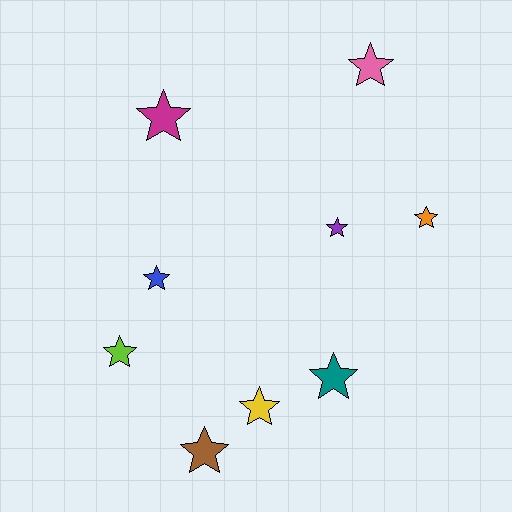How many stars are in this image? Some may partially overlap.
There are 9 stars.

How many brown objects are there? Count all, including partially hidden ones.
There is 1 brown object.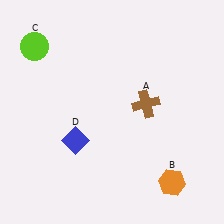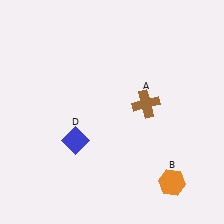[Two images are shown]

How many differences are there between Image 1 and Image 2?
There is 1 difference between the two images.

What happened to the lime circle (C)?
The lime circle (C) was removed in Image 2. It was in the top-left area of Image 1.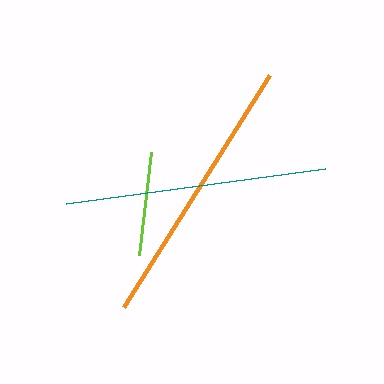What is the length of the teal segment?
The teal segment is approximately 261 pixels long.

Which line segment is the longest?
The orange line is the longest at approximately 274 pixels.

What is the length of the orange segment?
The orange segment is approximately 274 pixels long.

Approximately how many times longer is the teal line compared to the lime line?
The teal line is approximately 2.5 times the length of the lime line.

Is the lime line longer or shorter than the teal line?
The teal line is longer than the lime line.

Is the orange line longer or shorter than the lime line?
The orange line is longer than the lime line.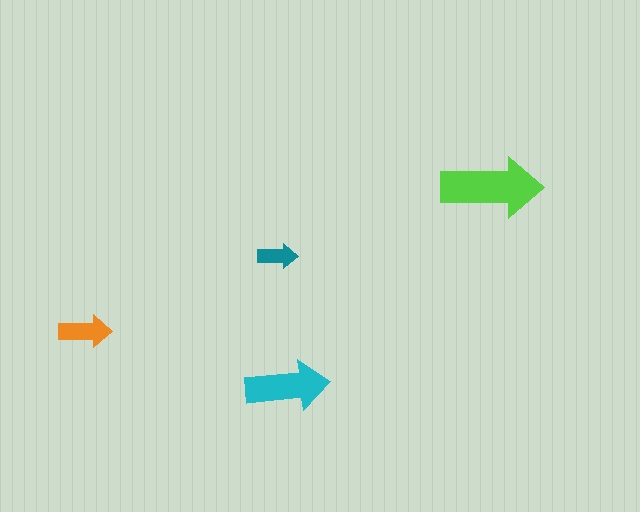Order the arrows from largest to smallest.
the lime one, the cyan one, the orange one, the teal one.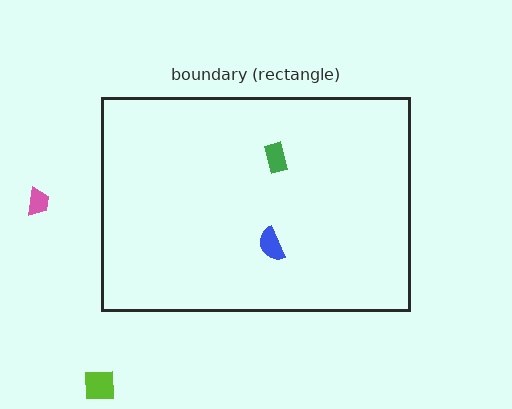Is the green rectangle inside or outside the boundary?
Inside.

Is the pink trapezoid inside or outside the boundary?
Outside.